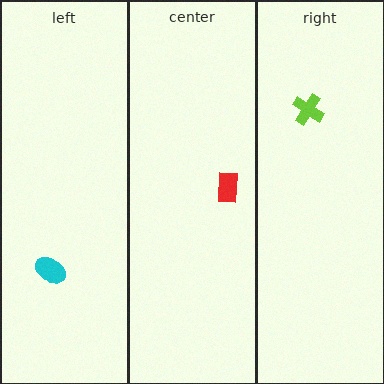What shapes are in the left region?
The cyan ellipse.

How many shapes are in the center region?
1.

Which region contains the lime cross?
The right region.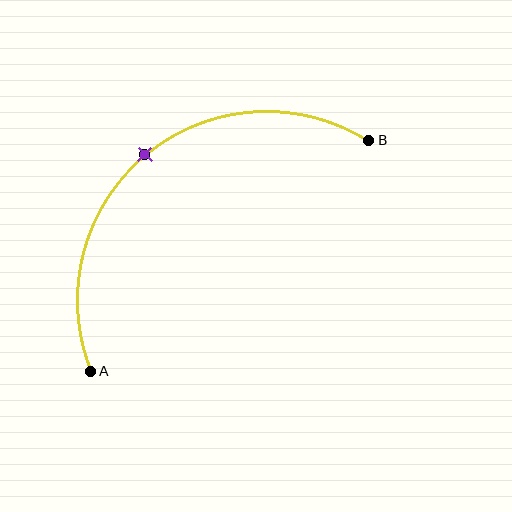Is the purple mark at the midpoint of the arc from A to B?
Yes. The purple mark lies on the arc at equal arc-length from both A and B — it is the arc midpoint.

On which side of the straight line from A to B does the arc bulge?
The arc bulges above and to the left of the straight line connecting A and B.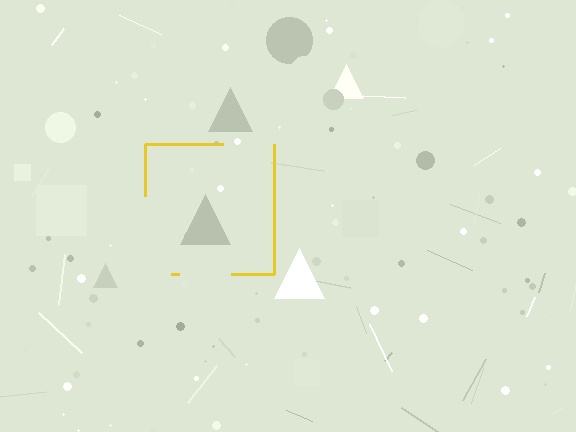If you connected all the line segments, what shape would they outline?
They would outline a square.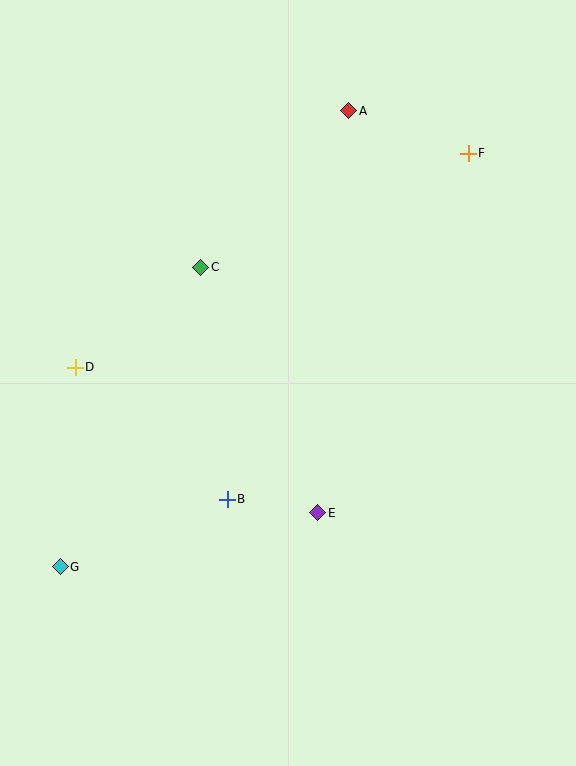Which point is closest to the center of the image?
Point B at (227, 499) is closest to the center.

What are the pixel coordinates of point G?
Point G is at (60, 567).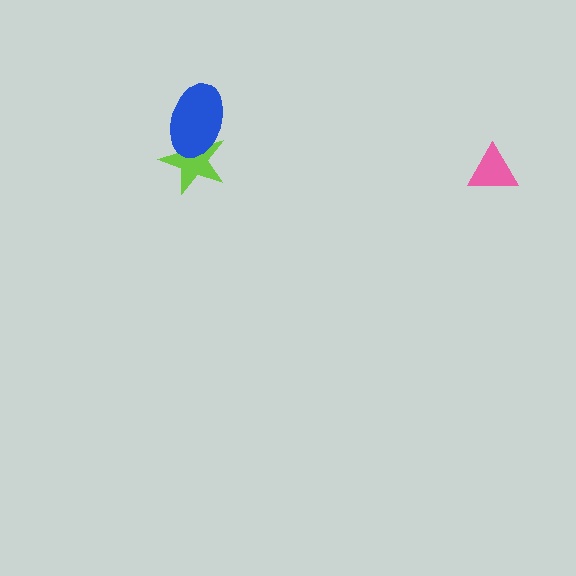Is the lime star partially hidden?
Yes, it is partially covered by another shape.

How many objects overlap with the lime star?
1 object overlaps with the lime star.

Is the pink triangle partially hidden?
No, no other shape covers it.